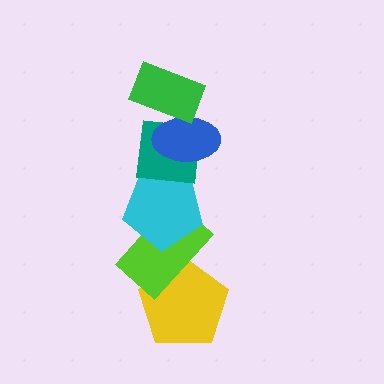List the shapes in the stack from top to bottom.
From top to bottom: the green rectangle, the blue ellipse, the teal square, the cyan pentagon, the lime rectangle, the yellow pentagon.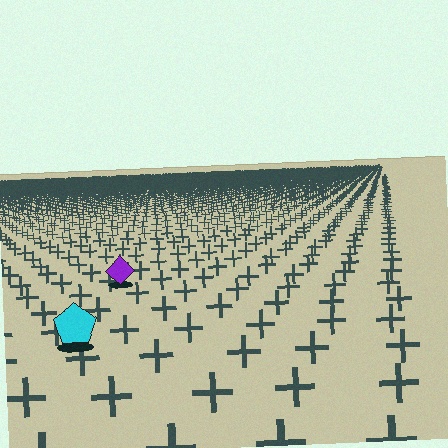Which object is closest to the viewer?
The cyan pentagon is closest. The texture marks near it are larger and more spread out.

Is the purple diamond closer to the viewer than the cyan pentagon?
No. The cyan pentagon is closer — you can tell from the texture gradient: the ground texture is coarser near it.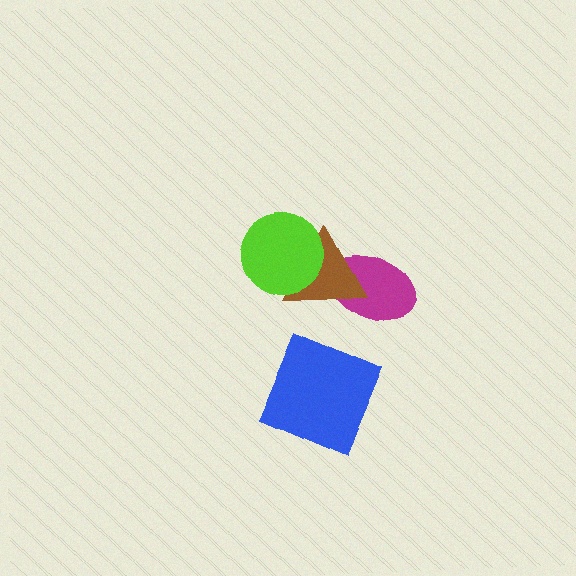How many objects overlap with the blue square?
0 objects overlap with the blue square.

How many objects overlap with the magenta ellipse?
1 object overlaps with the magenta ellipse.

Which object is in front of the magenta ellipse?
The brown triangle is in front of the magenta ellipse.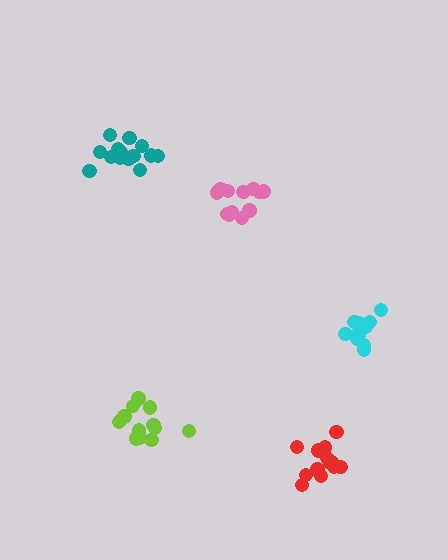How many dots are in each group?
Group 1: 15 dots, Group 2: 12 dots, Group 3: 11 dots, Group 4: 13 dots, Group 5: 14 dots (65 total).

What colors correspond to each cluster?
The clusters are colored: lime, pink, cyan, red, teal.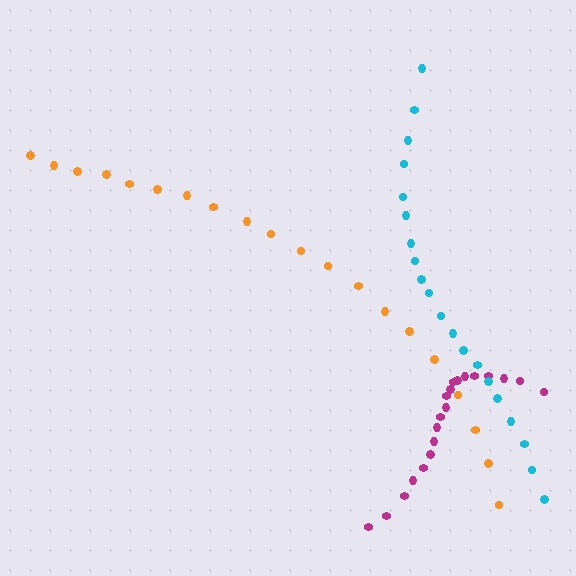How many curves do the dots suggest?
There are 3 distinct paths.